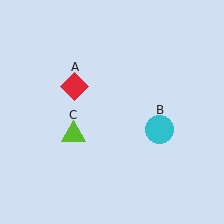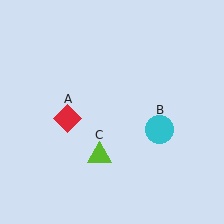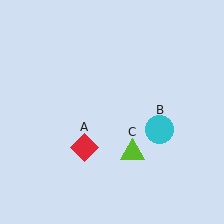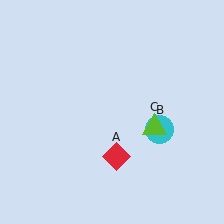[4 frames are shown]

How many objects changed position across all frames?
2 objects changed position: red diamond (object A), lime triangle (object C).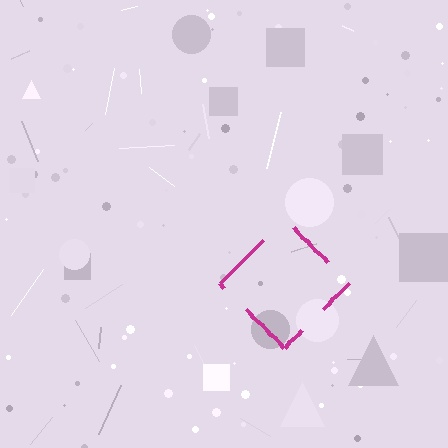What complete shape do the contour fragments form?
The contour fragments form a diamond.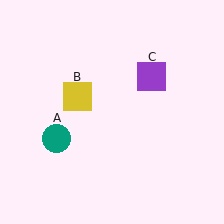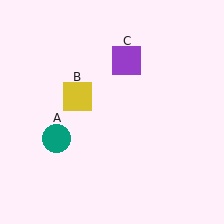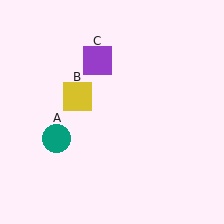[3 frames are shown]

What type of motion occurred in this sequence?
The purple square (object C) rotated counterclockwise around the center of the scene.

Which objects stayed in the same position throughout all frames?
Teal circle (object A) and yellow square (object B) remained stationary.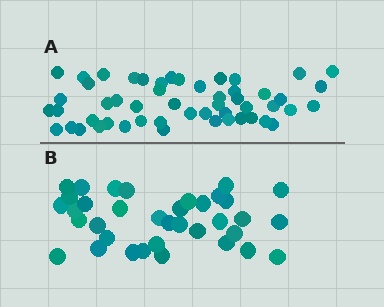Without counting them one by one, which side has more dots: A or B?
Region A (the top region) has more dots.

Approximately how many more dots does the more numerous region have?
Region A has approximately 15 more dots than region B.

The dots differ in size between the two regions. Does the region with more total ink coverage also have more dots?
No. Region B has more total ink coverage because its dots are larger, but region A actually contains more individual dots. Total area can be misleading — the number of items is what matters here.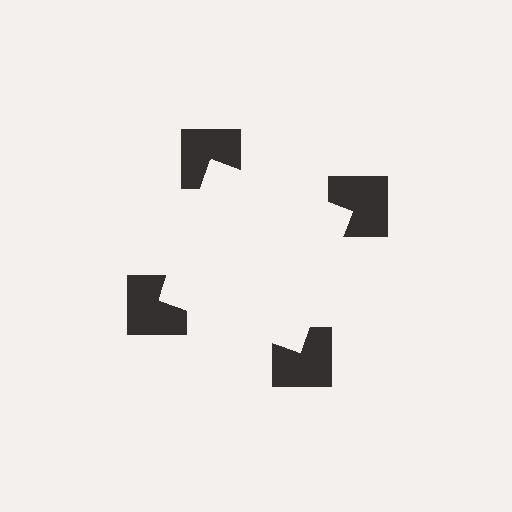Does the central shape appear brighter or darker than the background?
It typically appears slightly brighter than the background, even though no actual brightness change is drawn.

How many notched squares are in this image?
There are 4 — one at each vertex of the illusory square.